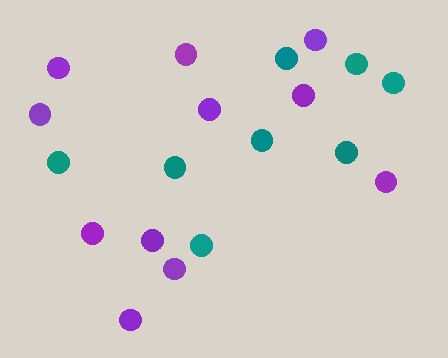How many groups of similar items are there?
There are 2 groups: one group of purple circles (11) and one group of teal circles (8).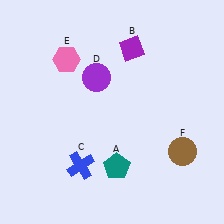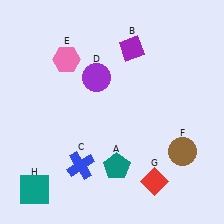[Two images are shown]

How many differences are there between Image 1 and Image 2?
There are 2 differences between the two images.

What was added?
A red diamond (G), a teal square (H) were added in Image 2.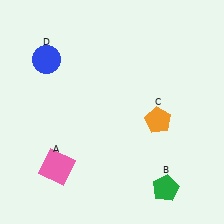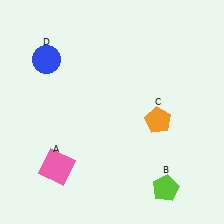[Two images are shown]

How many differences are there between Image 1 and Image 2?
There is 1 difference between the two images.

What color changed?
The pentagon (B) changed from green in Image 1 to lime in Image 2.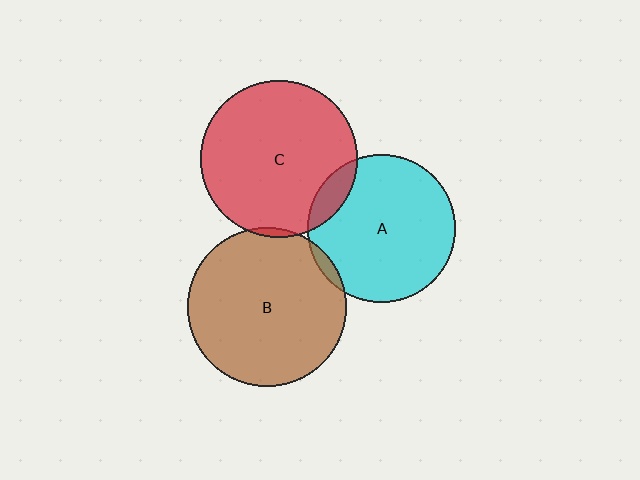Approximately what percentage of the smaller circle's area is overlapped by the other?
Approximately 10%.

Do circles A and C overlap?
Yes.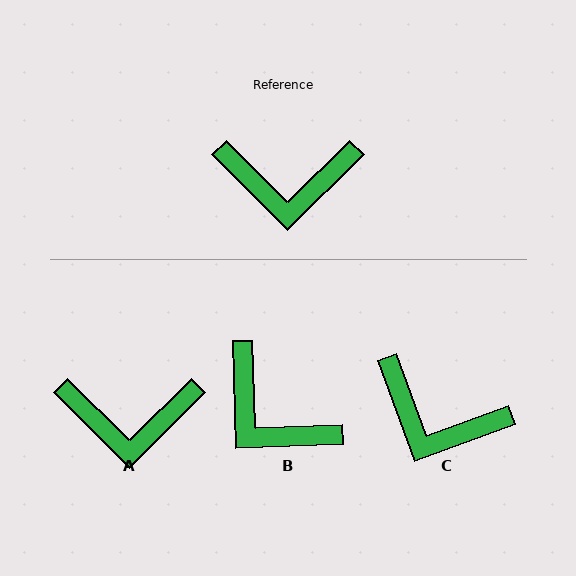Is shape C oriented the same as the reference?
No, it is off by about 25 degrees.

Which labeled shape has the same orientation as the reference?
A.